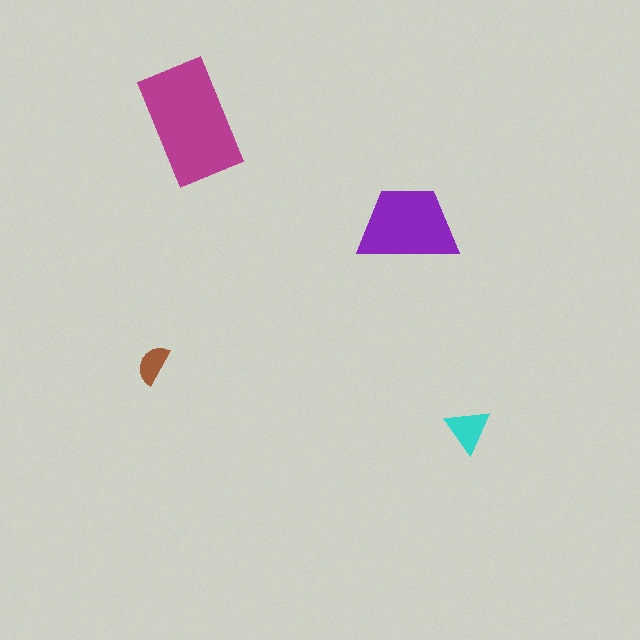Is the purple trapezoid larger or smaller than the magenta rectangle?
Smaller.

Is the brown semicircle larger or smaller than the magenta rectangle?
Smaller.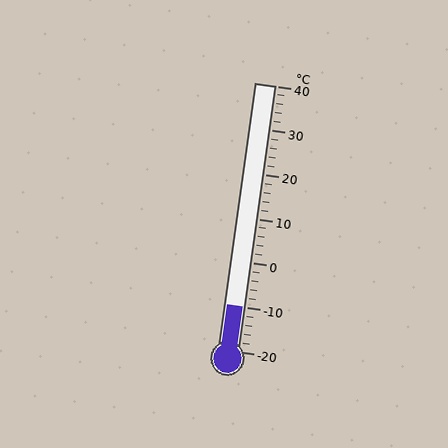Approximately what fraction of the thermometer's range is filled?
The thermometer is filled to approximately 15% of its range.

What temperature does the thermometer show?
The thermometer shows approximately -10°C.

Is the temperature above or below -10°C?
The temperature is at -10°C.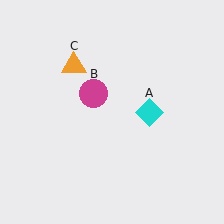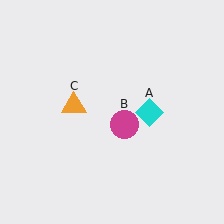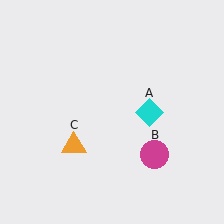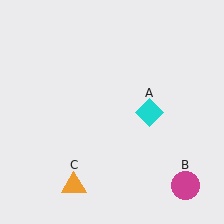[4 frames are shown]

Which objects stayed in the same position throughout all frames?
Cyan diamond (object A) remained stationary.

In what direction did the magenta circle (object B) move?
The magenta circle (object B) moved down and to the right.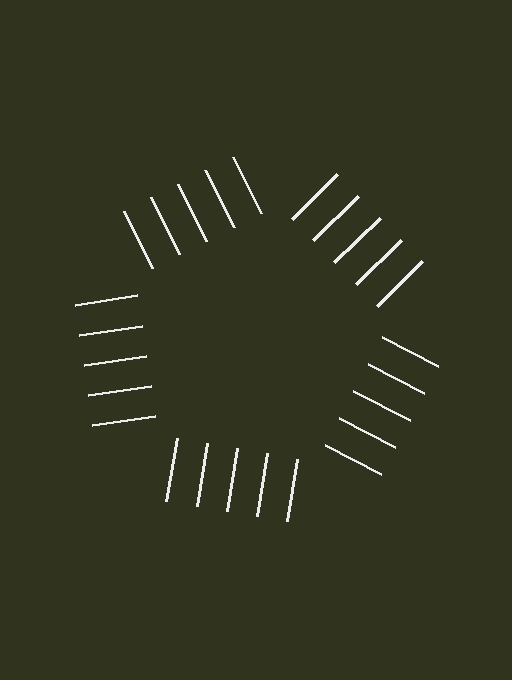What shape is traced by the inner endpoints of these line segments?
An illusory pentagon — the line segments terminate on its edges but no continuous stroke is drawn.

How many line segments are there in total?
25 — 5 along each of the 5 edges.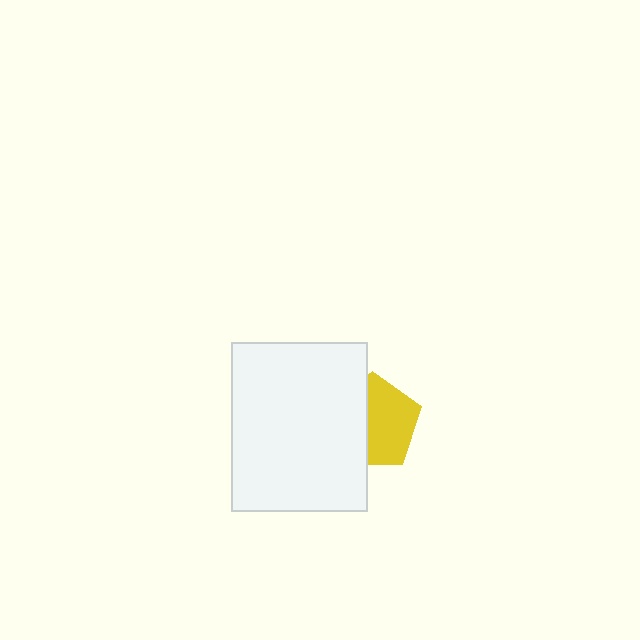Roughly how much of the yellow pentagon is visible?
About half of it is visible (roughly 57%).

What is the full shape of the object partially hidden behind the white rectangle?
The partially hidden object is a yellow pentagon.